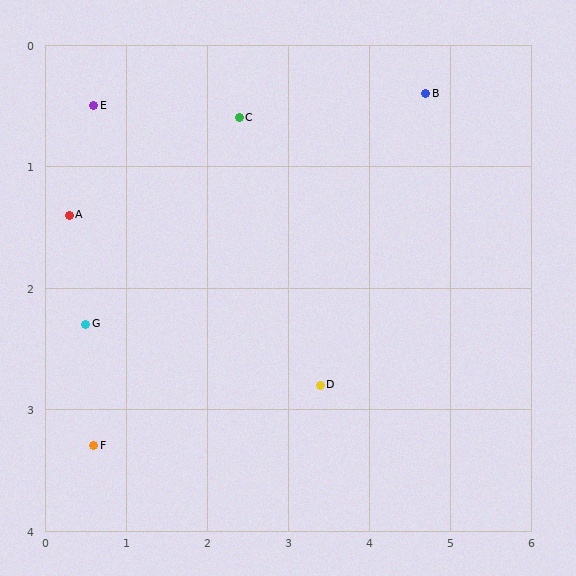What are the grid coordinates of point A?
Point A is at approximately (0.3, 1.4).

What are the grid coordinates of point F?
Point F is at approximately (0.6, 3.3).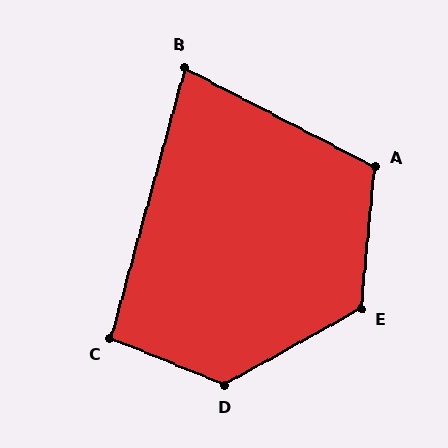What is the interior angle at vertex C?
Approximately 97 degrees (obtuse).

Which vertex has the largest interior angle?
D, at approximately 128 degrees.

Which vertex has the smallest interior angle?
B, at approximately 78 degrees.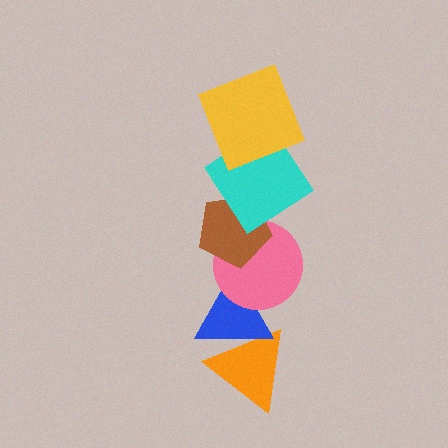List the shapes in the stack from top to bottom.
From top to bottom: the yellow square, the cyan diamond, the brown pentagon, the pink circle, the blue triangle, the orange triangle.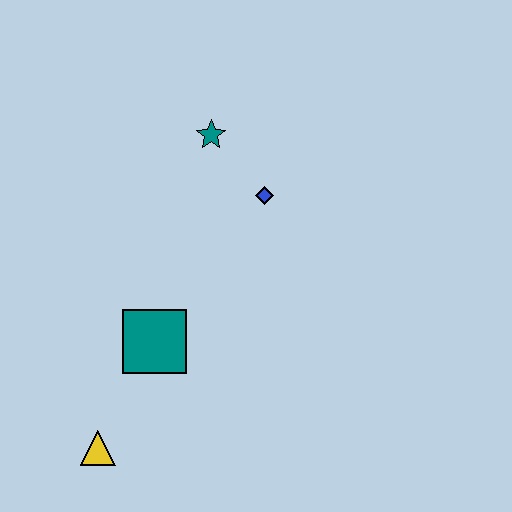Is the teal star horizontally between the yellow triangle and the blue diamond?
Yes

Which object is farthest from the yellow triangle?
The teal star is farthest from the yellow triangle.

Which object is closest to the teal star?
The blue diamond is closest to the teal star.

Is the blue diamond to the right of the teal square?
Yes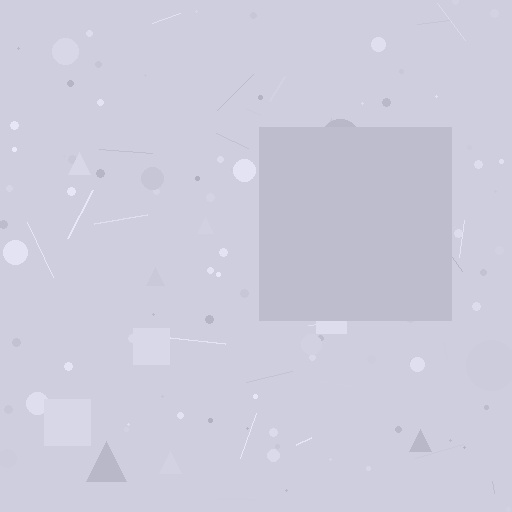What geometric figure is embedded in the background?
A square is embedded in the background.